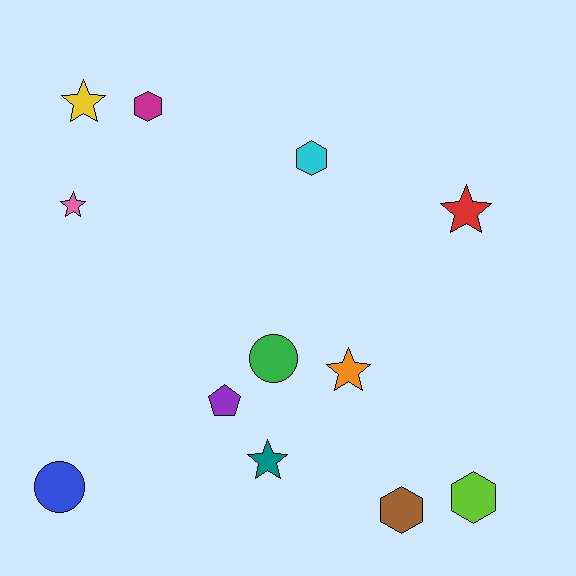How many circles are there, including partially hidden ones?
There are 2 circles.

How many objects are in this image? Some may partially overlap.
There are 12 objects.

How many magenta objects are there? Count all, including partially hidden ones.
There is 1 magenta object.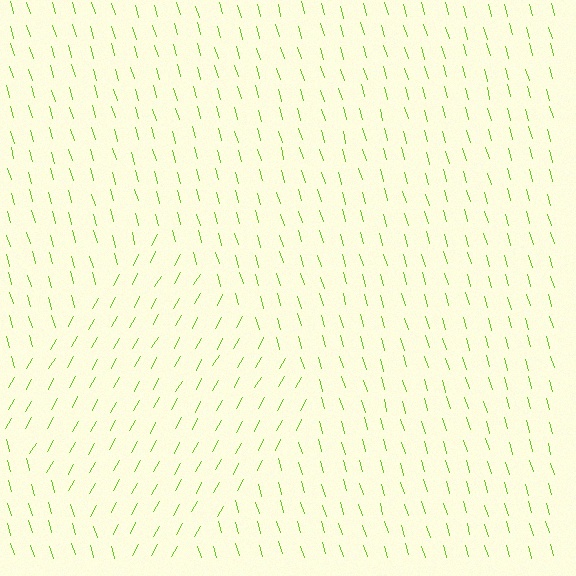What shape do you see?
I see a diamond.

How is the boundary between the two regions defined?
The boundary is defined purely by a change in line orientation (approximately 45 degrees difference). All lines are the same color and thickness.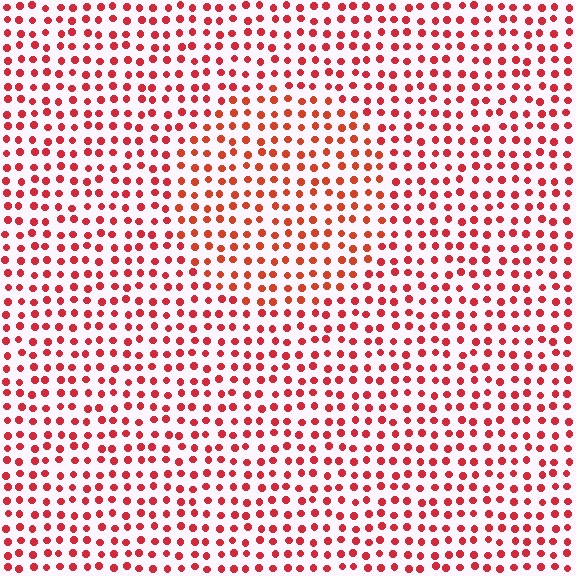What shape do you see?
I see a circle.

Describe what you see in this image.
The image is filled with small red elements in a uniform arrangement. A circle-shaped region is visible where the elements are tinted to a slightly different hue, forming a subtle color boundary.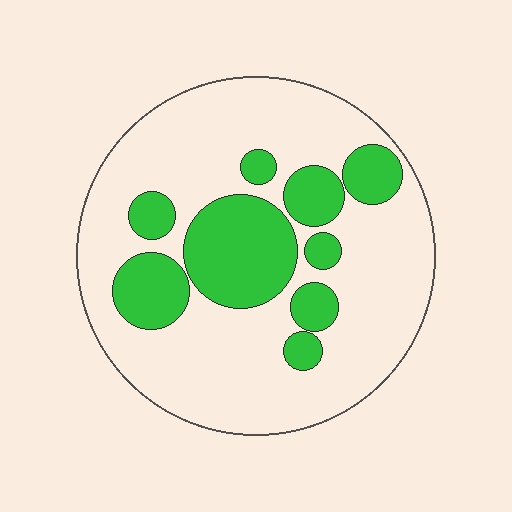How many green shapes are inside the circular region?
9.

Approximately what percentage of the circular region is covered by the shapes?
Approximately 30%.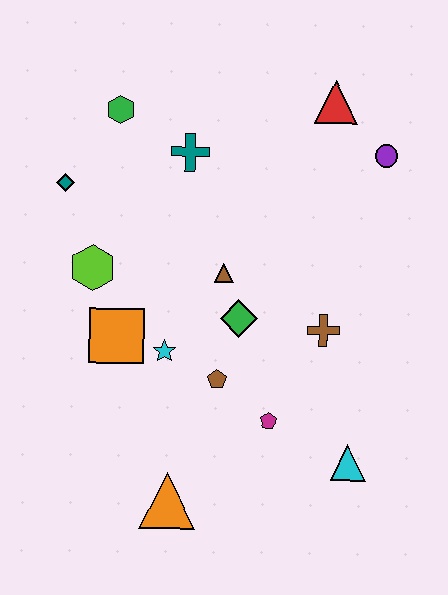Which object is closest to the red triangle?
The purple circle is closest to the red triangle.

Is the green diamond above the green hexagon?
No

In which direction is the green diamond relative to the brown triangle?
The green diamond is below the brown triangle.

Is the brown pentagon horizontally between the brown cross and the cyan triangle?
No